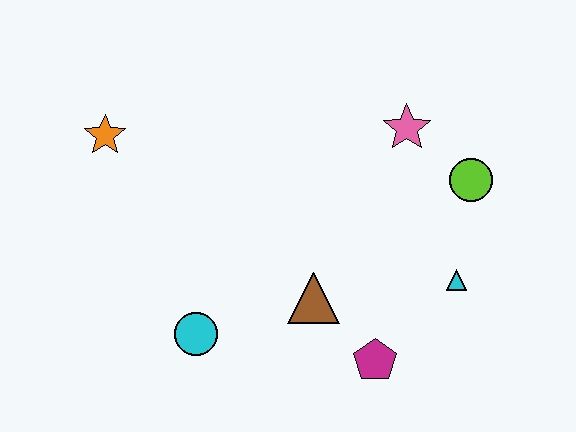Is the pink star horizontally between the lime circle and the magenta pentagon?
Yes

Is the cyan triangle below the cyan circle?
No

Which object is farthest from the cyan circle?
The lime circle is farthest from the cyan circle.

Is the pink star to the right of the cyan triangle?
No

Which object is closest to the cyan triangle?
The lime circle is closest to the cyan triangle.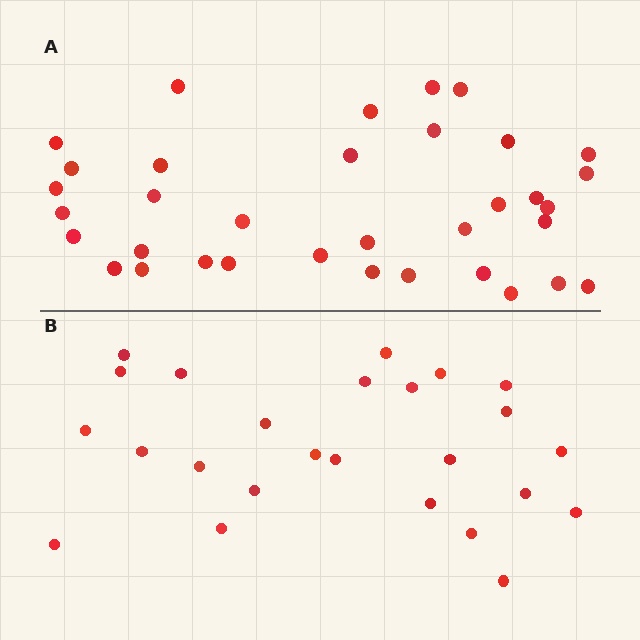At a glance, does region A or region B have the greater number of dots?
Region A (the top region) has more dots.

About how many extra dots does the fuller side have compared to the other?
Region A has roughly 10 or so more dots than region B.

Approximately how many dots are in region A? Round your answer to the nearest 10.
About 40 dots. (The exact count is 35, which rounds to 40.)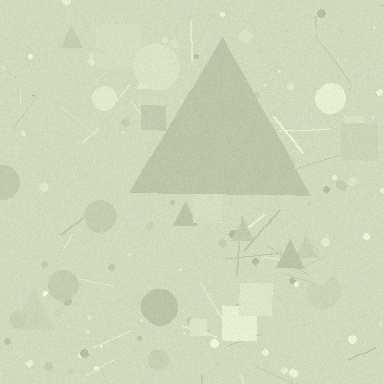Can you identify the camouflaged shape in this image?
The camouflaged shape is a triangle.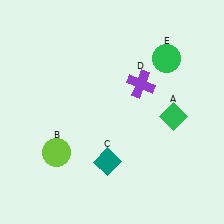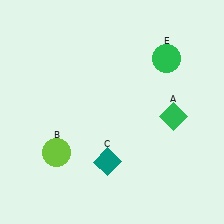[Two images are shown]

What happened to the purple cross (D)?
The purple cross (D) was removed in Image 2. It was in the top-right area of Image 1.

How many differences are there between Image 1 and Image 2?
There is 1 difference between the two images.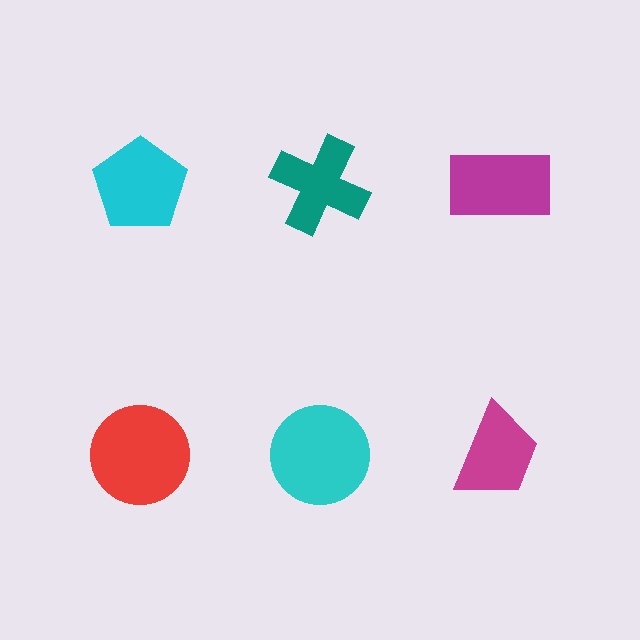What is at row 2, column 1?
A red circle.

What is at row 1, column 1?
A cyan pentagon.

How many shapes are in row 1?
3 shapes.